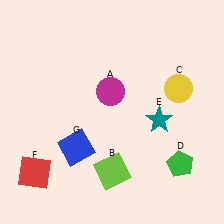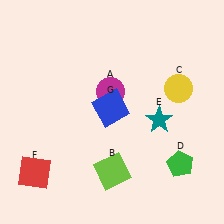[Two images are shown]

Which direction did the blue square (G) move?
The blue square (G) moved up.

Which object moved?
The blue square (G) moved up.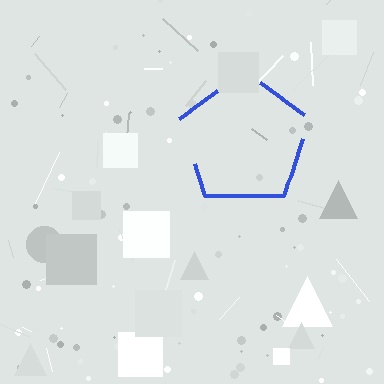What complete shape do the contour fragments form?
The contour fragments form a pentagon.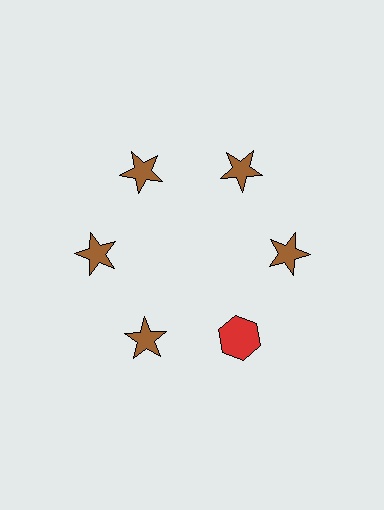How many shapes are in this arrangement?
There are 6 shapes arranged in a ring pattern.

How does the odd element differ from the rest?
It differs in both color (red instead of brown) and shape (hexagon instead of star).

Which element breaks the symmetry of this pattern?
The red hexagon at roughly the 5 o'clock position breaks the symmetry. All other shapes are brown stars.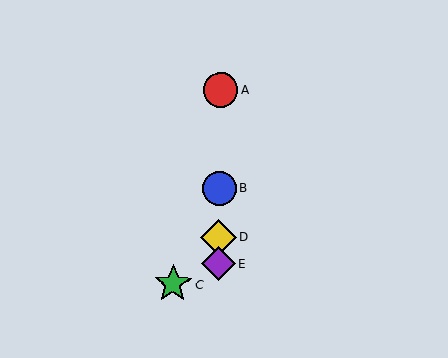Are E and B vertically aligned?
Yes, both are at x≈218.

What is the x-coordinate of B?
Object B is at x≈219.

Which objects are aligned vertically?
Objects A, B, D, E are aligned vertically.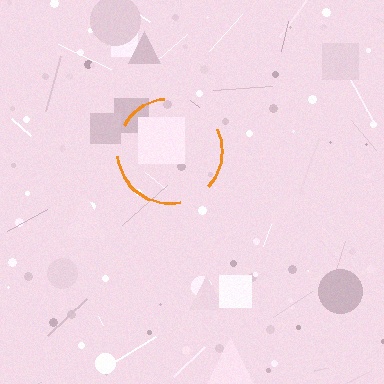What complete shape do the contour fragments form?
The contour fragments form a circle.